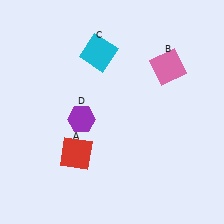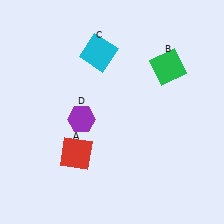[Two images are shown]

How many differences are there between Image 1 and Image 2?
There is 1 difference between the two images.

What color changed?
The square (B) changed from pink in Image 1 to green in Image 2.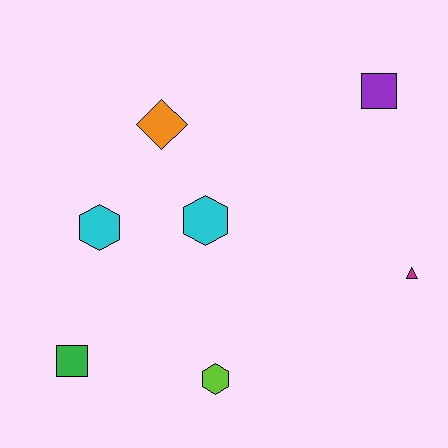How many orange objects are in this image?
There is 1 orange object.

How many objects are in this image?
There are 7 objects.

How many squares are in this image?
There are 2 squares.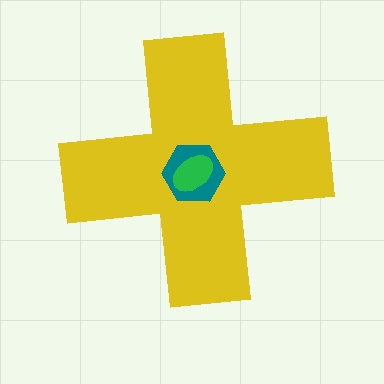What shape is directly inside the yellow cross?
The teal hexagon.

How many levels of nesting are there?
3.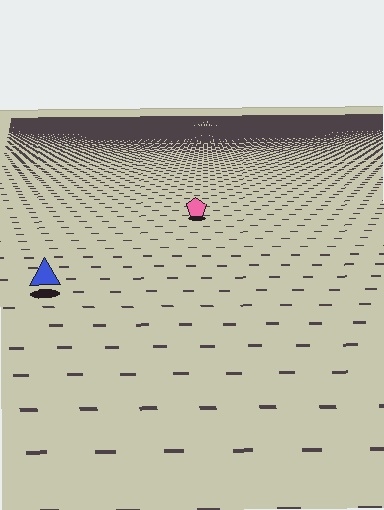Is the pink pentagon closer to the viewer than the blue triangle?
No. The blue triangle is closer — you can tell from the texture gradient: the ground texture is coarser near it.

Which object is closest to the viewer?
The blue triangle is closest. The texture marks near it are larger and more spread out.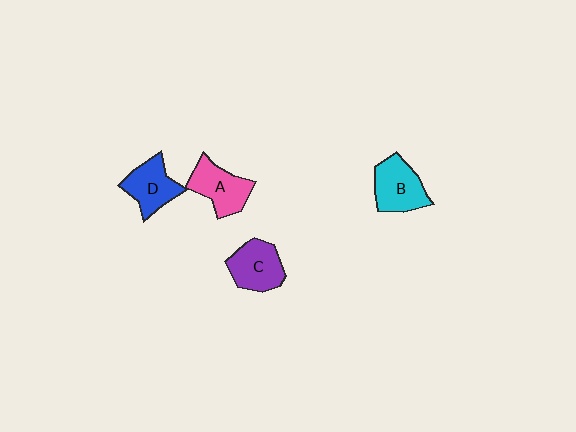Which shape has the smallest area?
Shape D (blue).